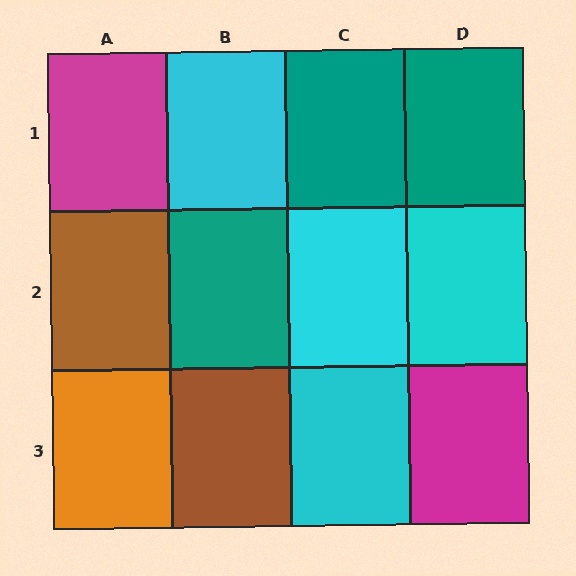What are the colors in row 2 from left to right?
Brown, teal, cyan, cyan.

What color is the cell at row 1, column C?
Teal.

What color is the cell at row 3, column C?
Cyan.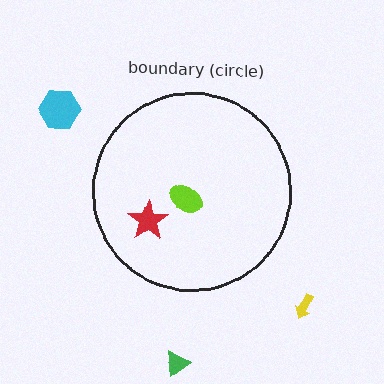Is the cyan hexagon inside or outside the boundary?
Outside.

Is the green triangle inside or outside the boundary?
Outside.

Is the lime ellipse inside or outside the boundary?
Inside.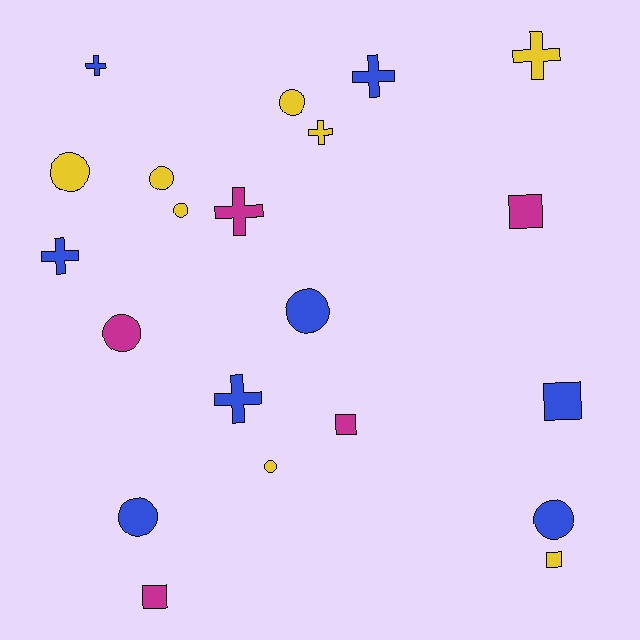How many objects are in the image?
There are 21 objects.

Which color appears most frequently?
Yellow, with 8 objects.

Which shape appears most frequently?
Circle, with 9 objects.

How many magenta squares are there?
There are 3 magenta squares.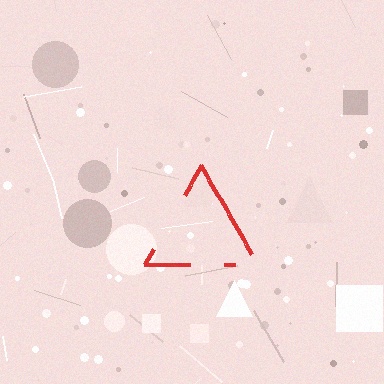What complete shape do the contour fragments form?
The contour fragments form a triangle.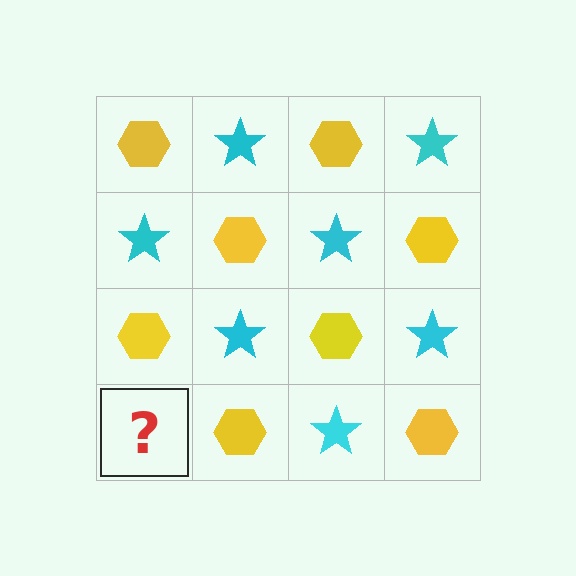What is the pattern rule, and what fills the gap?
The rule is that it alternates yellow hexagon and cyan star in a checkerboard pattern. The gap should be filled with a cyan star.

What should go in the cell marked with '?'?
The missing cell should contain a cyan star.